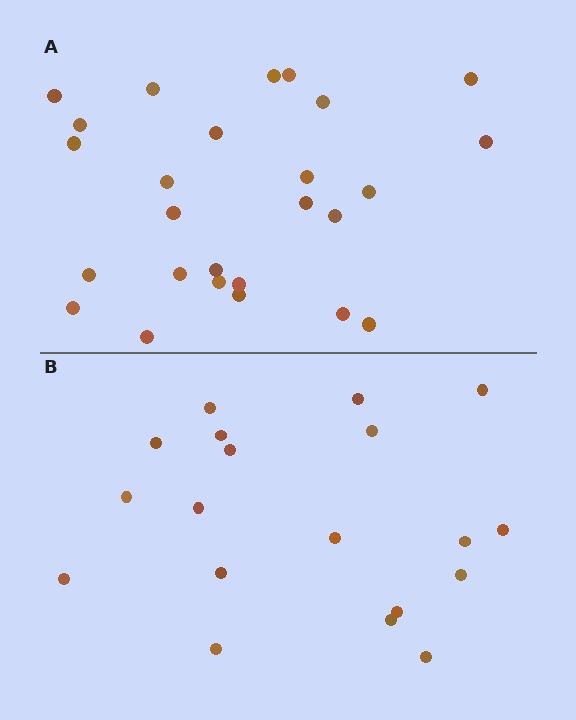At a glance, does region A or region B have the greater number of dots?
Region A (the top region) has more dots.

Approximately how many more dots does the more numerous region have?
Region A has roughly 8 or so more dots than region B.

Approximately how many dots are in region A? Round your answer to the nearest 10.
About 30 dots. (The exact count is 26, which rounds to 30.)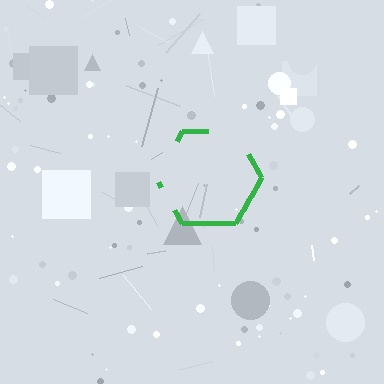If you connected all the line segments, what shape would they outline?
They would outline a hexagon.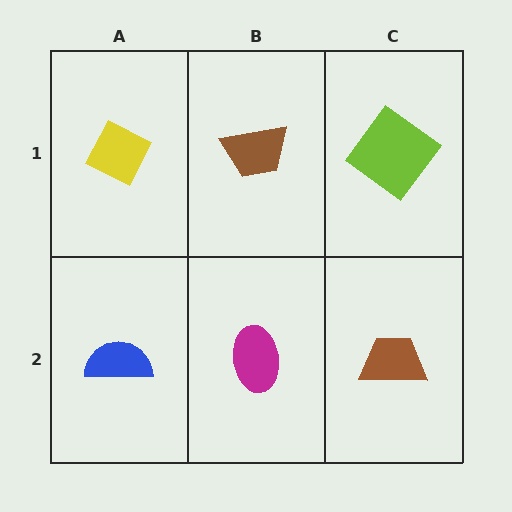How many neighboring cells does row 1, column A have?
2.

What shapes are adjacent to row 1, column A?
A blue semicircle (row 2, column A), a brown trapezoid (row 1, column B).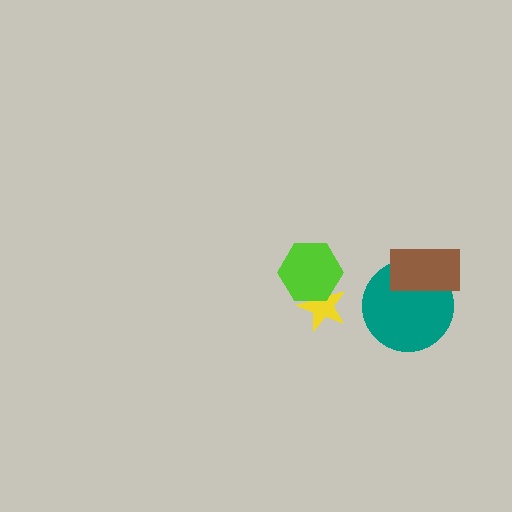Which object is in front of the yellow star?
The lime hexagon is in front of the yellow star.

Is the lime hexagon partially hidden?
No, no other shape covers it.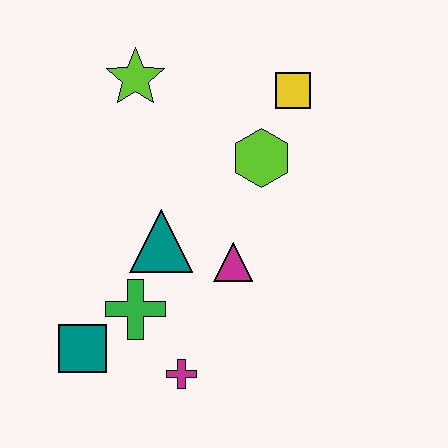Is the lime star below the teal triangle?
No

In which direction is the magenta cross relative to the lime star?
The magenta cross is below the lime star.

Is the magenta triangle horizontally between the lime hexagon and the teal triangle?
Yes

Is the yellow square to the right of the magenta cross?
Yes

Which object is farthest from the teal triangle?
The yellow square is farthest from the teal triangle.